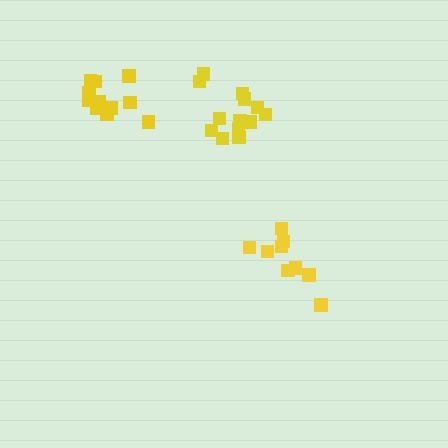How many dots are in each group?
Group 1: 13 dots, Group 2: 9 dots, Group 3: 12 dots (34 total).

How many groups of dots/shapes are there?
There are 3 groups.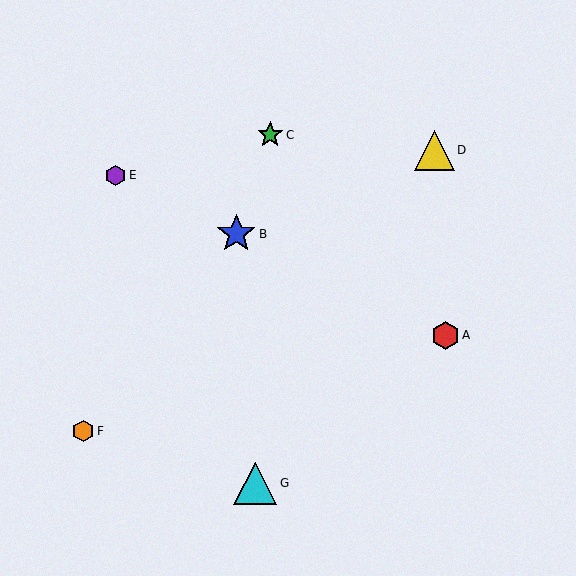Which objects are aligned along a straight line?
Objects A, B, E are aligned along a straight line.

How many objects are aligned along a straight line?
3 objects (A, B, E) are aligned along a straight line.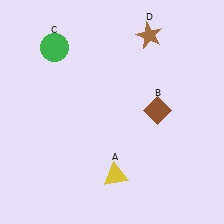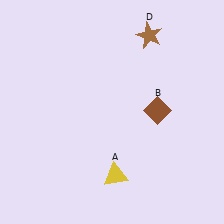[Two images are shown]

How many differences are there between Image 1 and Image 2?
There is 1 difference between the two images.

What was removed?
The green circle (C) was removed in Image 2.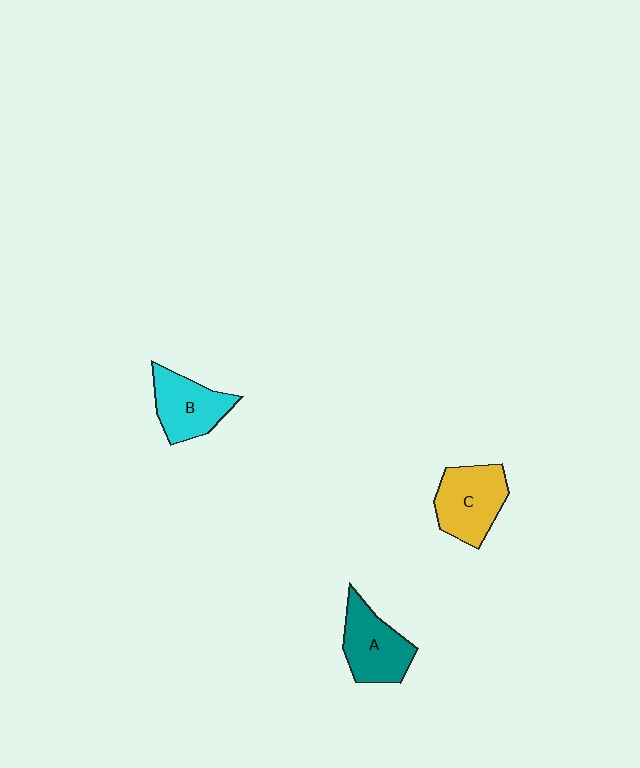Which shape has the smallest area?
Shape B (cyan).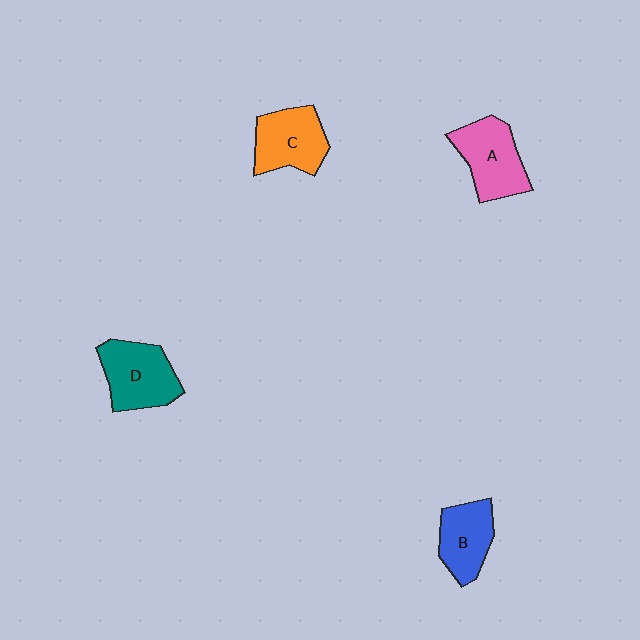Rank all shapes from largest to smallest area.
From largest to smallest: D (teal), A (pink), C (orange), B (blue).